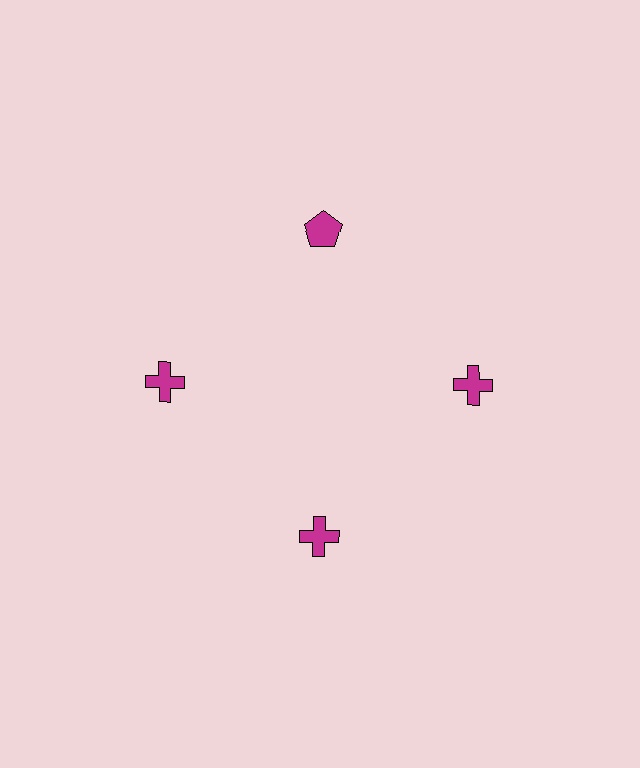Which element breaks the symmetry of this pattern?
The magenta pentagon at roughly the 12 o'clock position breaks the symmetry. All other shapes are magenta crosses.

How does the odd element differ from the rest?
It has a different shape: pentagon instead of cross.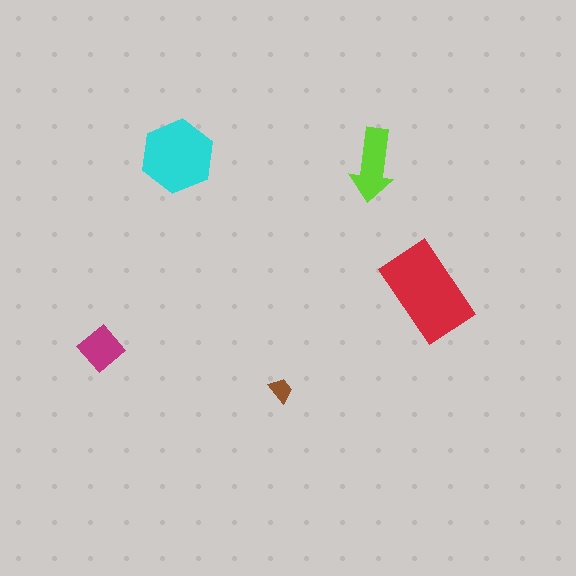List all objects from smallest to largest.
The brown trapezoid, the magenta diamond, the lime arrow, the cyan hexagon, the red rectangle.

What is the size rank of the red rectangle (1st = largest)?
1st.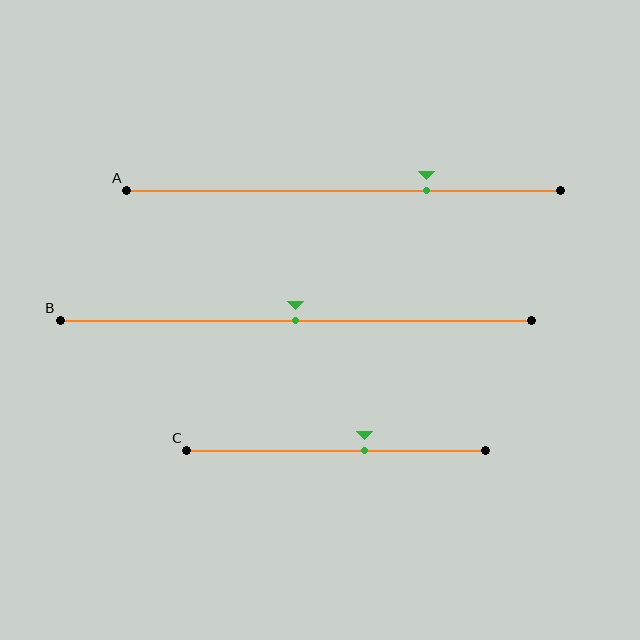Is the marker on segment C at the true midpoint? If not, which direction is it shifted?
No, the marker on segment C is shifted to the right by about 10% of the segment length.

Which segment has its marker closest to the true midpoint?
Segment B has its marker closest to the true midpoint.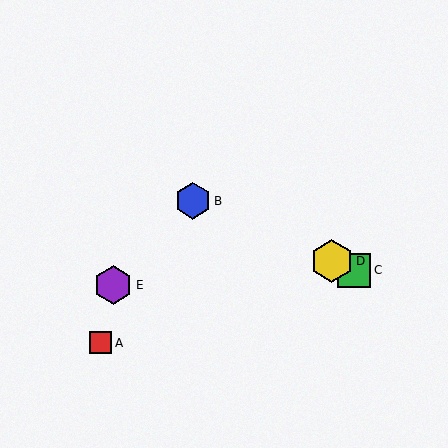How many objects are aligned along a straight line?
3 objects (B, C, D) are aligned along a straight line.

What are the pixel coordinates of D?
Object D is at (332, 261).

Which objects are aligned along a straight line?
Objects B, C, D are aligned along a straight line.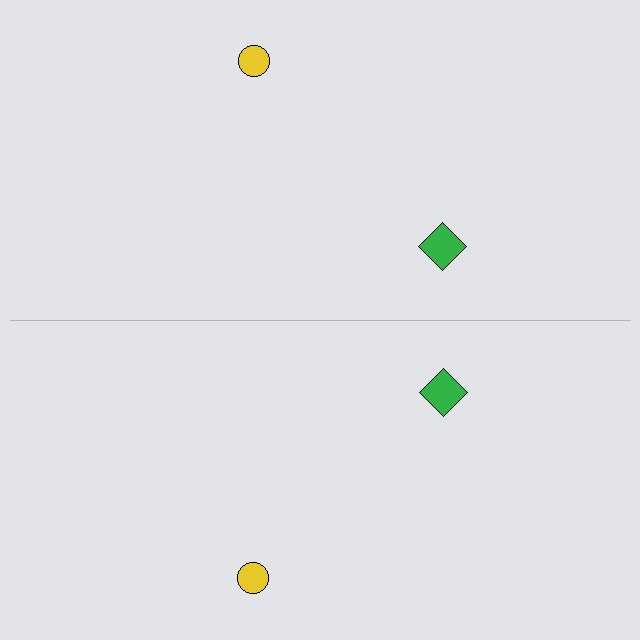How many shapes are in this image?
There are 4 shapes in this image.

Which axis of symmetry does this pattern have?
The pattern has a horizontal axis of symmetry running through the center of the image.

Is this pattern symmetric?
Yes, this pattern has bilateral (reflection) symmetry.